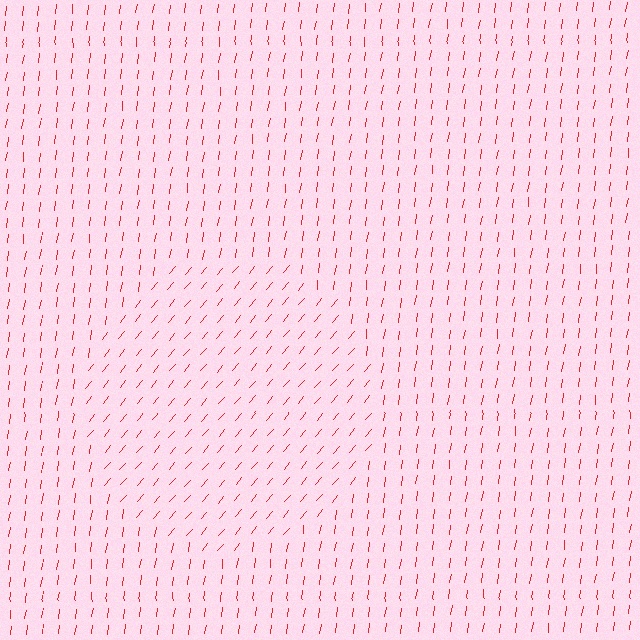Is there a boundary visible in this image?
Yes, there is a texture boundary formed by a change in line orientation.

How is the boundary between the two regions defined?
The boundary is defined purely by a change in line orientation (approximately 32 degrees difference). All lines are the same color and thickness.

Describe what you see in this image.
The image is filled with small red line segments. A circle region in the image has lines oriented differently from the surrounding lines, creating a visible texture boundary.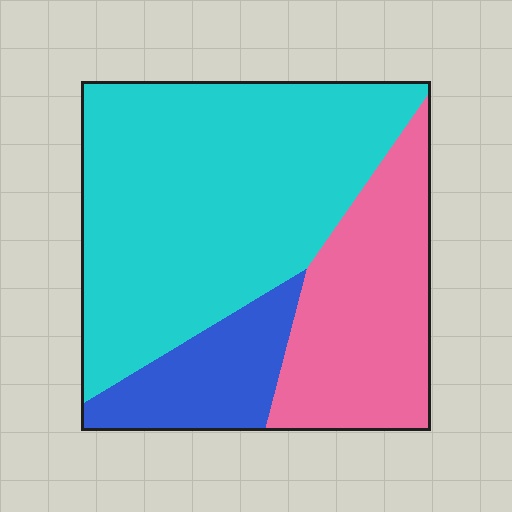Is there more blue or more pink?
Pink.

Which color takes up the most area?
Cyan, at roughly 55%.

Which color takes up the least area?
Blue, at roughly 15%.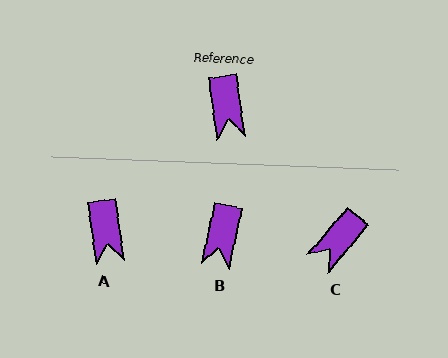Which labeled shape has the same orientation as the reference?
A.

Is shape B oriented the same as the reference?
No, it is off by about 20 degrees.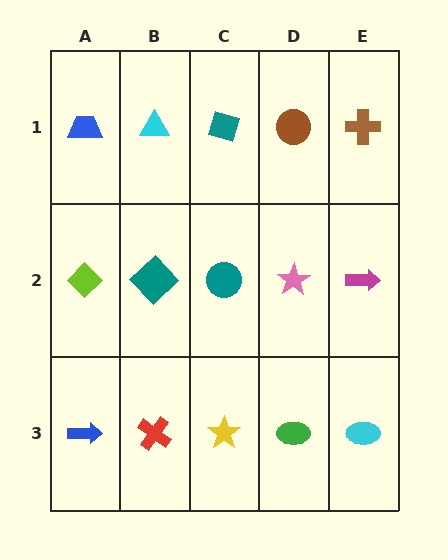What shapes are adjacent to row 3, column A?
A lime diamond (row 2, column A), a red cross (row 3, column B).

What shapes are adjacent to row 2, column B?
A cyan triangle (row 1, column B), a red cross (row 3, column B), a lime diamond (row 2, column A), a teal circle (row 2, column C).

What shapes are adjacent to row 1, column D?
A pink star (row 2, column D), a teal diamond (row 1, column C), a brown cross (row 1, column E).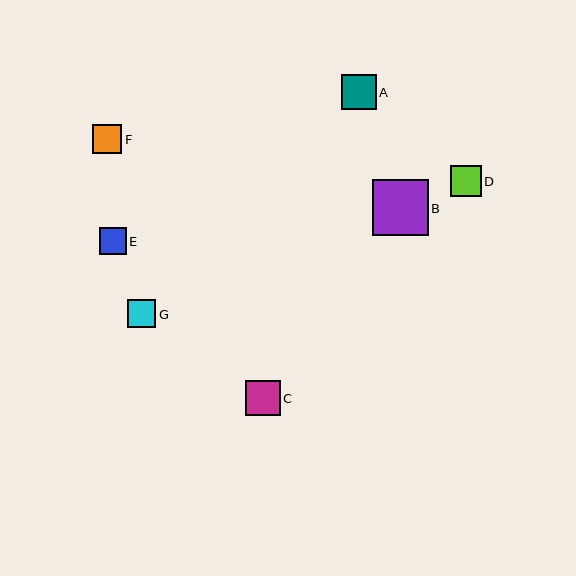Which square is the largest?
Square B is the largest with a size of approximately 56 pixels.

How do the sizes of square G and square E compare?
Square G and square E are approximately the same size.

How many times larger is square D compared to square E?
Square D is approximately 1.1 times the size of square E.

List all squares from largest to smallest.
From largest to smallest: B, C, A, D, F, G, E.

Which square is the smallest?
Square E is the smallest with a size of approximately 27 pixels.